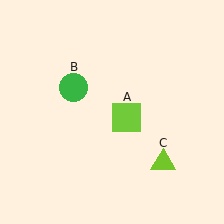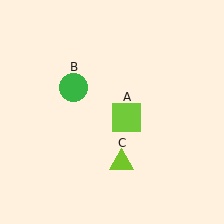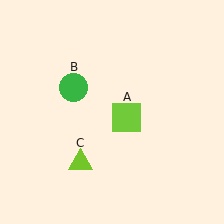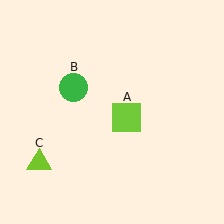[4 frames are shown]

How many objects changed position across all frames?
1 object changed position: lime triangle (object C).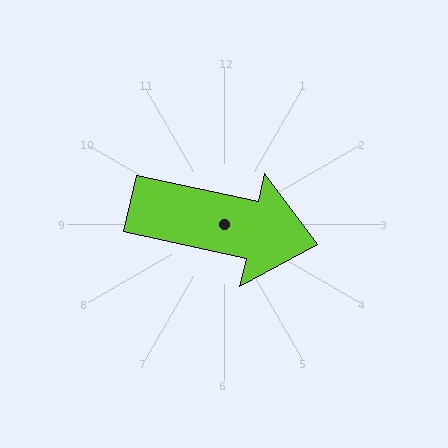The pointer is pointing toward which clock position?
Roughly 3 o'clock.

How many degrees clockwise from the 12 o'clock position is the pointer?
Approximately 102 degrees.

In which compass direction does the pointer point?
East.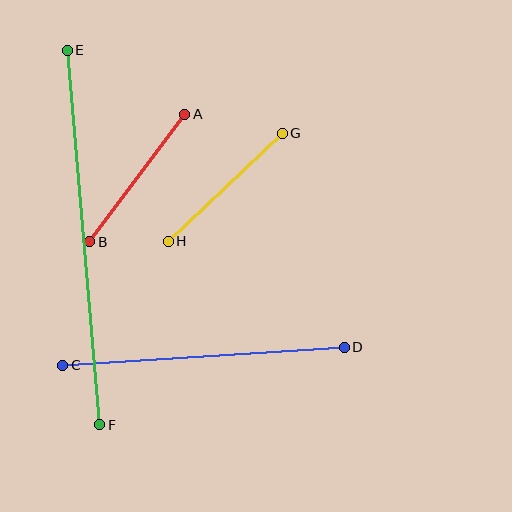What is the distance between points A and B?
The distance is approximately 159 pixels.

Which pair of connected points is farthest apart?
Points E and F are farthest apart.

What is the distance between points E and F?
The distance is approximately 376 pixels.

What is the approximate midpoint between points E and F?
The midpoint is at approximately (84, 238) pixels.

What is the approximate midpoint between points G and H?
The midpoint is at approximately (225, 187) pixels.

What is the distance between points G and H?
The distance is approximately 157 pixels.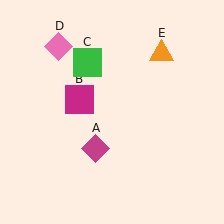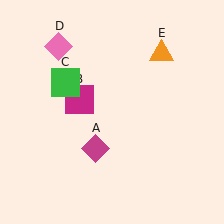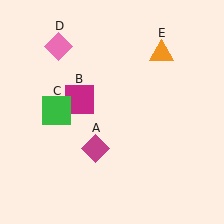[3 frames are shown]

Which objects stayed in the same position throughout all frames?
Magenta diamond (object A) and magenta square (object B) and pink diamond (object D) and orange triangle (object E) remained stationary.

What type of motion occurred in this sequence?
The green square (object C) rotated counterclockwise around the center of the scene.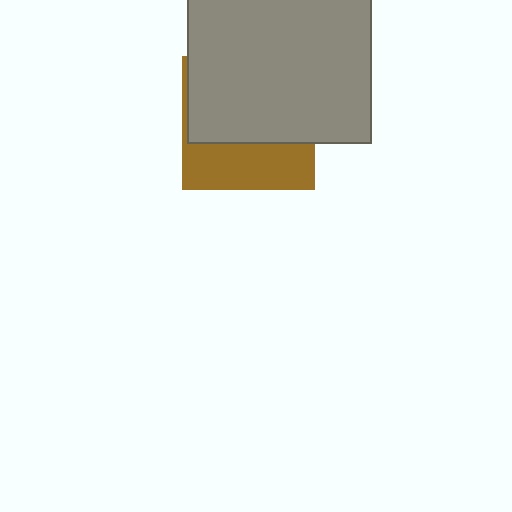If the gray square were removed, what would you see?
You would see the complete brown square.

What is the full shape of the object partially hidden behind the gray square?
The partially hidden object is a brown square.